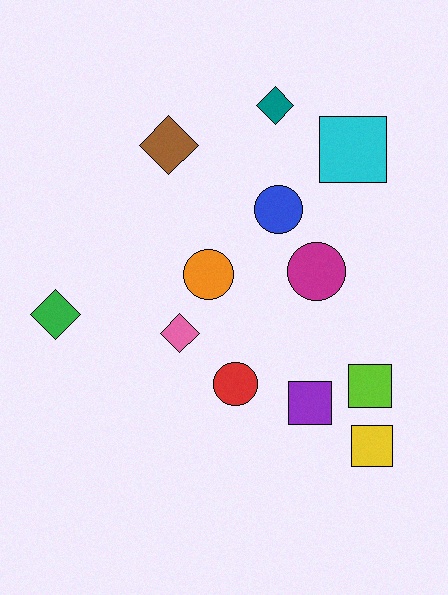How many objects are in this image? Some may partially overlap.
There are 12 objects.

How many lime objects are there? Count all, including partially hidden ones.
There is 1 lime object.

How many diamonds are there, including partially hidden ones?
There are 4 diamonds.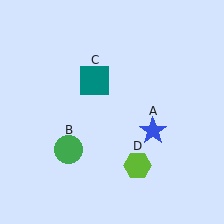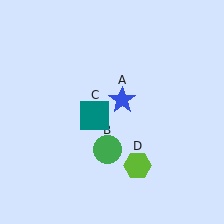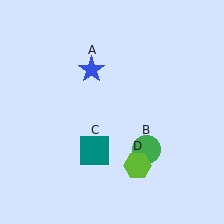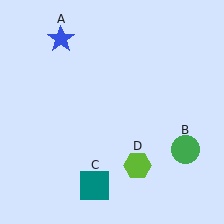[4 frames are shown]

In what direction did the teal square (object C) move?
The teal square (object C) moved down.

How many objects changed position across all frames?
3 objects changed position: blue star (object A), green circle (object B), teal square (object C).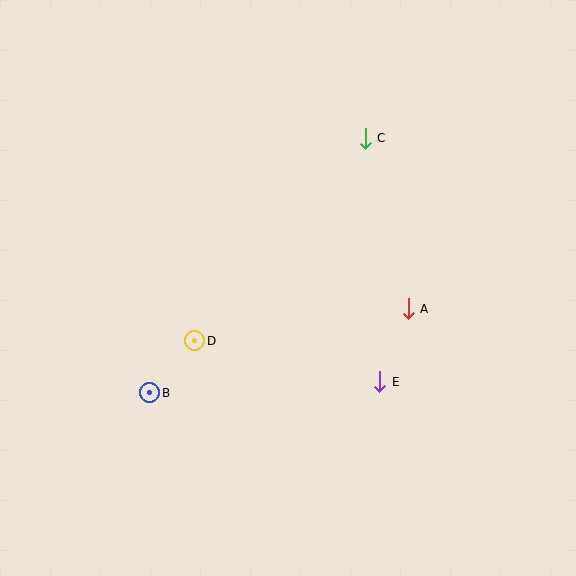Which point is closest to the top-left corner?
Point C is closest to the top-left corner.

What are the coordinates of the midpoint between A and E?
The midpoint between A and E is at (394, 345).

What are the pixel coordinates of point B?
Point B is at (150, 393).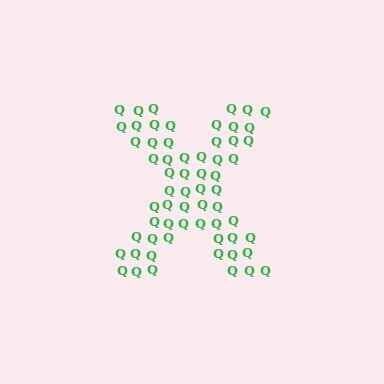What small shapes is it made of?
It is made of small letter Q's.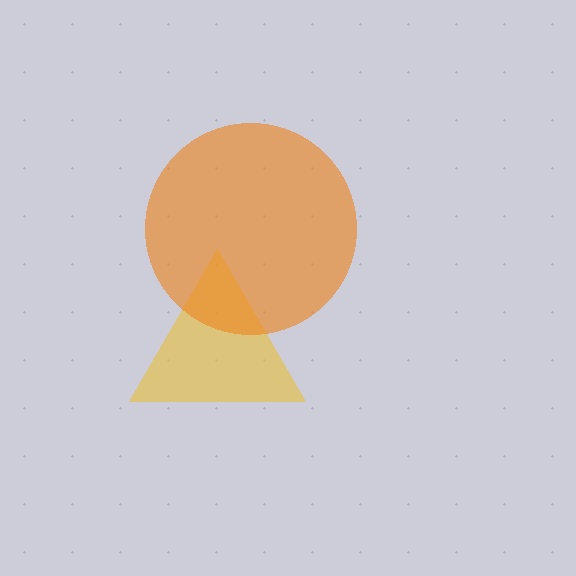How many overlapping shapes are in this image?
There are 2 overlapping shapes in the image.